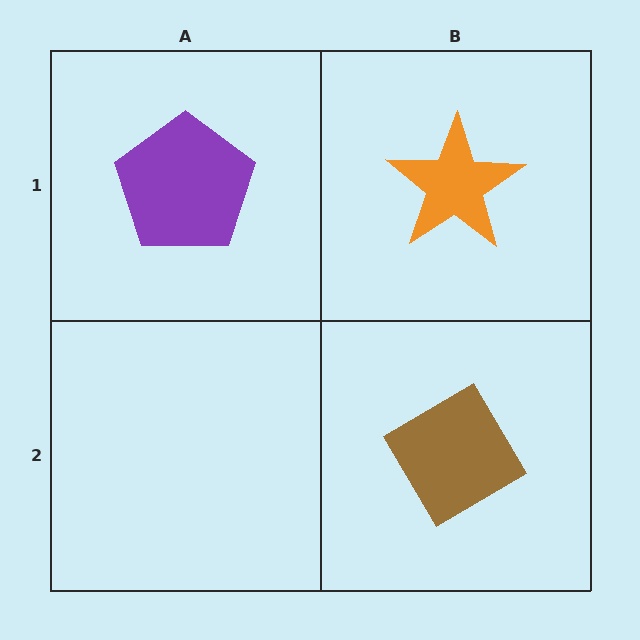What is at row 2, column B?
A brown diamond.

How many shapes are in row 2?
1 shape.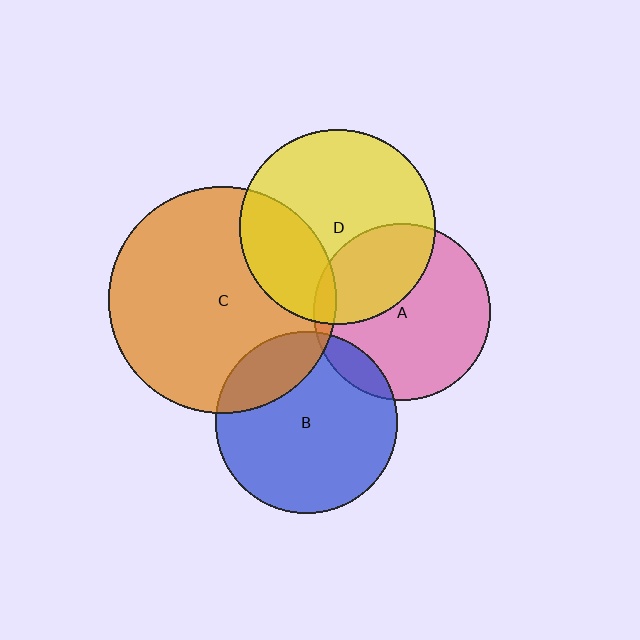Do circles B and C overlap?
Yes.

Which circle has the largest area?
Circle C (orange).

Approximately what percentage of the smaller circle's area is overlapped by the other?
Approximately 20%.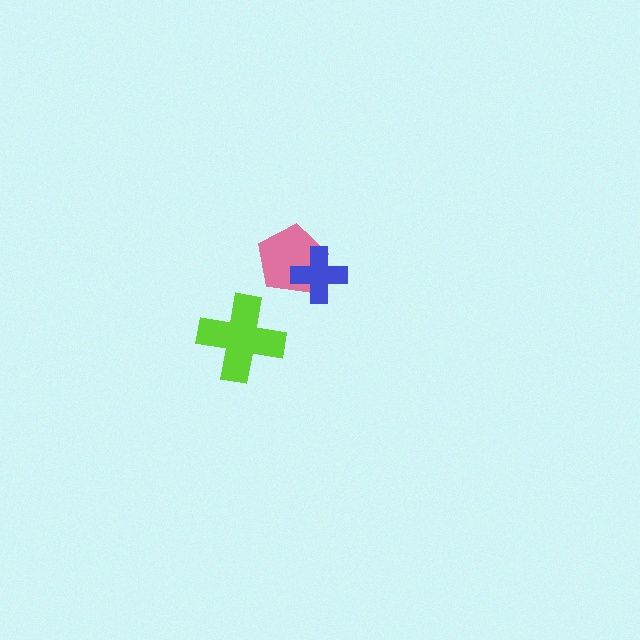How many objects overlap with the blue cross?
1 object overlaps with the blue cross.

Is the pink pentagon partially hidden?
Yes, it is partially covered by another shape.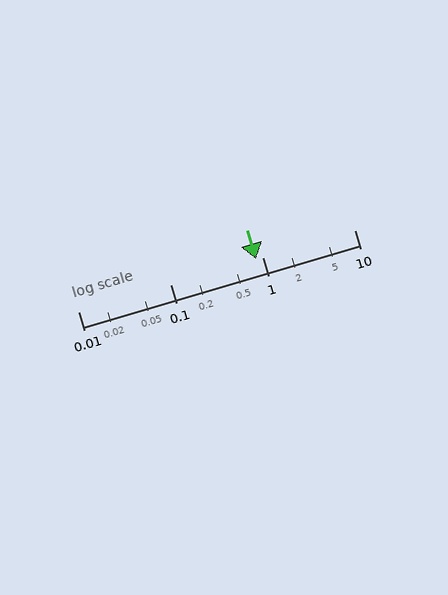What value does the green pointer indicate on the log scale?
The pointer indicates approximately 0.86.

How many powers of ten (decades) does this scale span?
The scale spans 3 decades, from 0.01 to 10.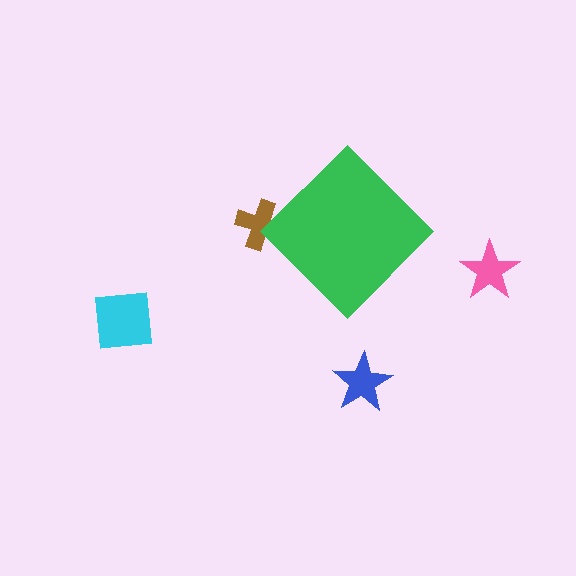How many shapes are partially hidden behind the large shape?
1 shape is partially hidden.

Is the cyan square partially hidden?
No, the cyan square is fully visible.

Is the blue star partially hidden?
No, the blue star is fully visible.